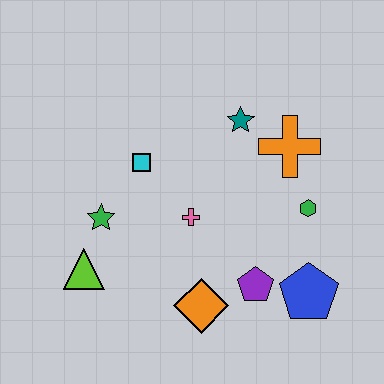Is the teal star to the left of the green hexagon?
Yes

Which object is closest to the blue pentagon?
The purple pentagon is closest to the blue pentagon.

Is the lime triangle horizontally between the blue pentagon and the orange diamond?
No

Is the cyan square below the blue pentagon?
No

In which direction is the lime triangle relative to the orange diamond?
The lime triangle is to the left of the orange diamond.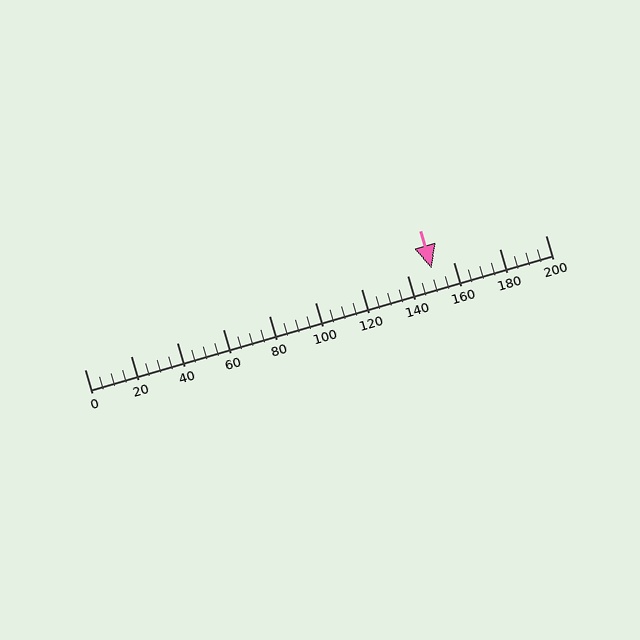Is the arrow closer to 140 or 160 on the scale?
The arrow is closer to 160.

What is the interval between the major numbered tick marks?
The major tick marks are spaced 20 units apart.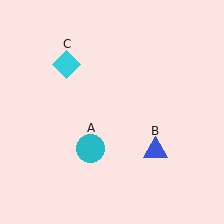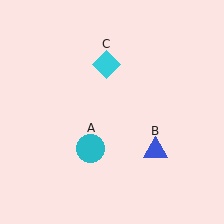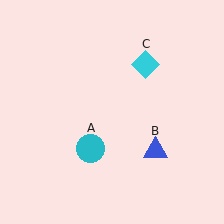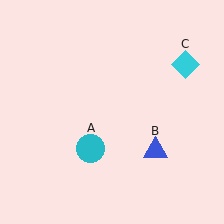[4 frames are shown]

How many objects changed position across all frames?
1 object changed position: cyan diamond (object C).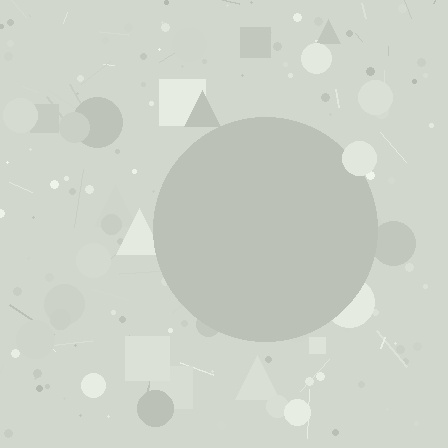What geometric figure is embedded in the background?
A circle is embedded in the background.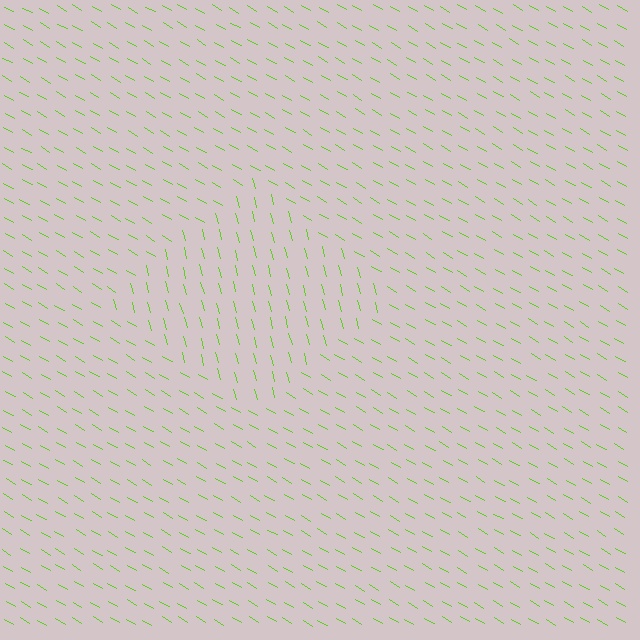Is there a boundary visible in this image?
Yes, there is a texture boundary formed by a change in line orientation.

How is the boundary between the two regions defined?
The boundary is defined purely by a change in line orientation (approximately 45 degrees difference). All lines are the same color and thickness.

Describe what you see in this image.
The image is filled with small lime line segments. A diamond region in the image has lines oriented differently from the surrounding lines, creating a visible texture boundary.